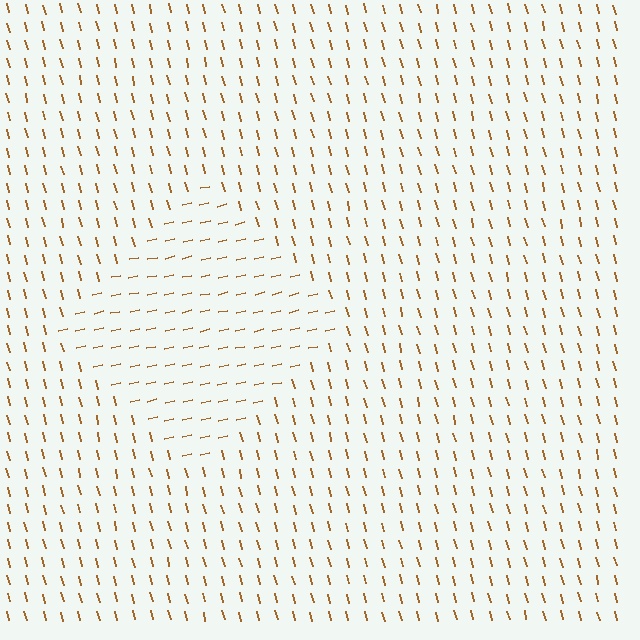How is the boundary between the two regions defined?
The boundary is defined purely by a change in line orientation (approximately 88 degrees difference). All lines are the same color and thickness.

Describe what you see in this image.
The image is filled with small brown line segments. A diamond region in the image has lines oriented differently from the surrounding lines, creating a visible texture boundary.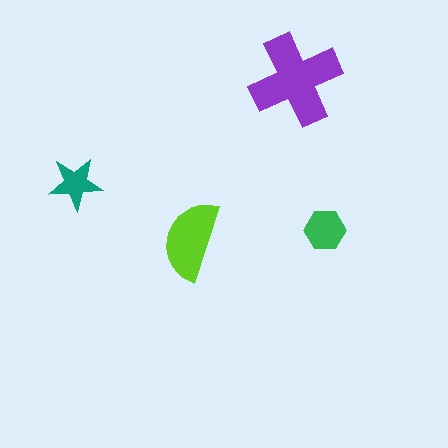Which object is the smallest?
The teal star.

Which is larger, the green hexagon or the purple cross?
The purple cross.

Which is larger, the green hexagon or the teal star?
The green hexagon.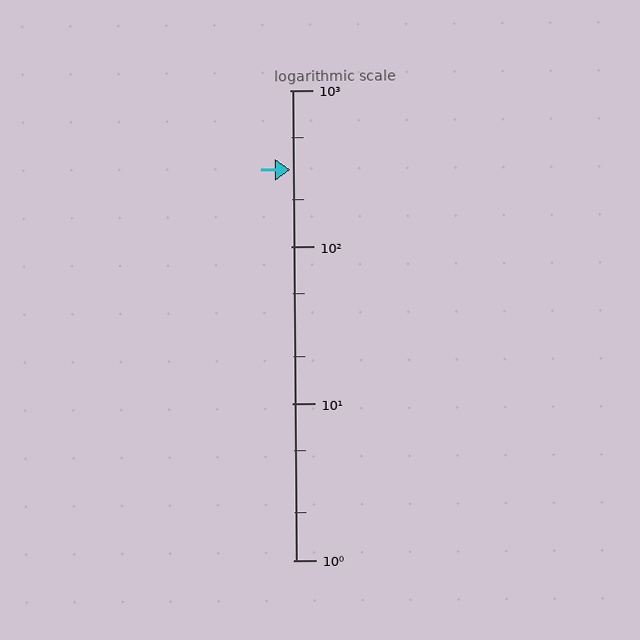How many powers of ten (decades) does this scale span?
The scale spans 3 decades, from 1 to 1000.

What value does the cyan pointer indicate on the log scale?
The pointer indicates approximately 310.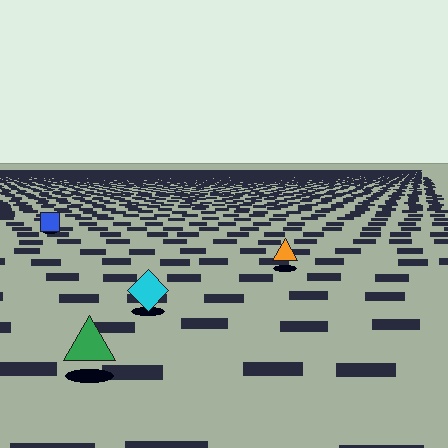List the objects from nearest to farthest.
From nearest to farthest: the green triangle, the cyan diamond, the orange triangle, the blue square.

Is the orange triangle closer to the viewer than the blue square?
Yes. The orange triangle is closer — you can tell from the texture gradient: the ground texture is coarser near it.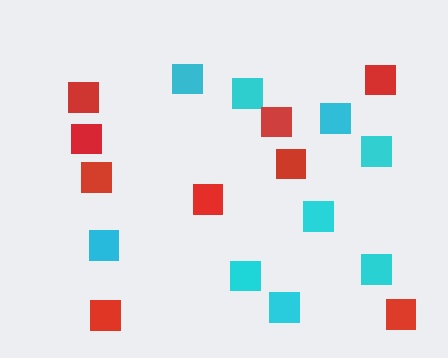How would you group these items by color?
There are 2 groups: one group of cyan squares (9) and one group of red squares (9).